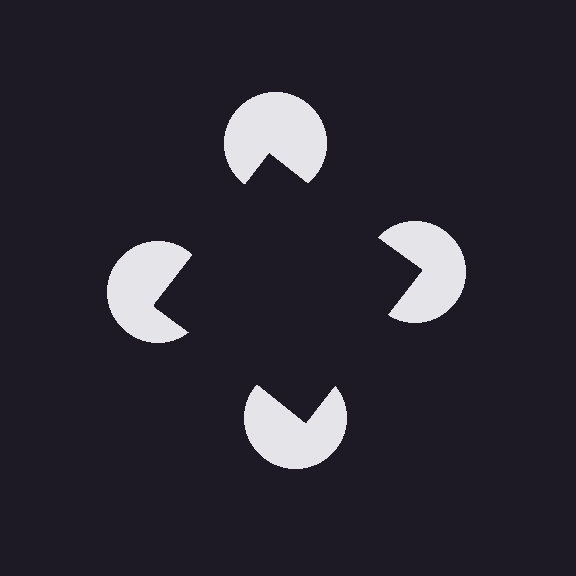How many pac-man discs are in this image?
There are 4 — one at each vertex of the illusory square.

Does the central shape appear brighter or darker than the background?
It typically appears slightly darker than the background, even though no actual brightness change is drawn.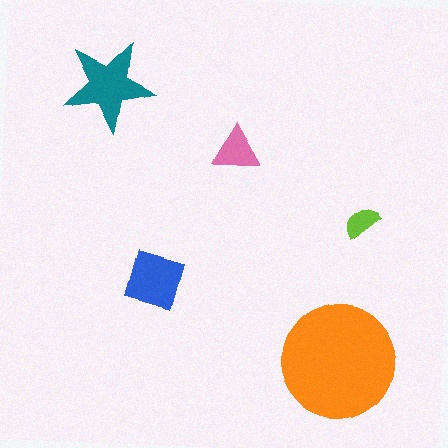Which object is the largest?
The orange circle.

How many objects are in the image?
There are 5 objects in the image.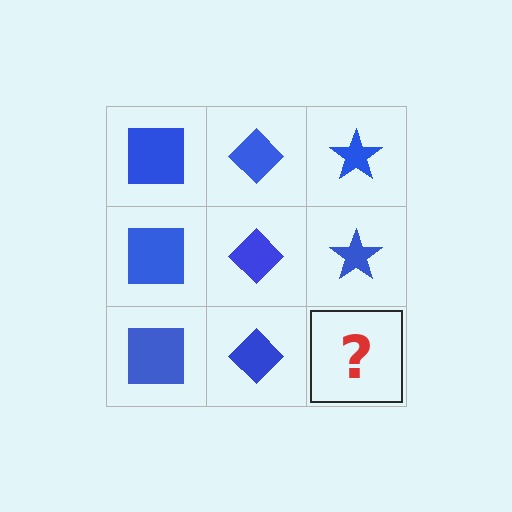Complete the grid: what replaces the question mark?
The question mark should be replaced with a blue star.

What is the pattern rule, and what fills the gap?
The rule is that each column has a consistent shape. The gap should be filled with a blue star.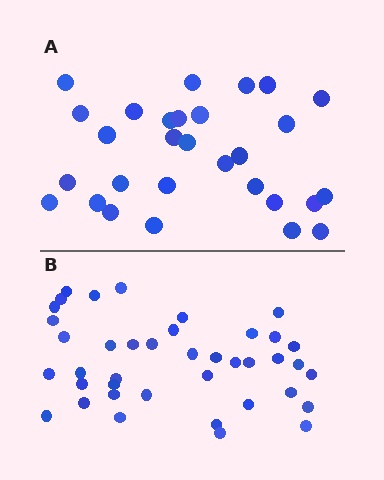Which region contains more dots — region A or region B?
Region B (the bottom region) has more dots.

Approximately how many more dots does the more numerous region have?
Region B has roughly 12 or so more dots than region A.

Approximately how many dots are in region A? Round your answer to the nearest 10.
About 30 dots. (The exact count is 29, which rounds to 30.)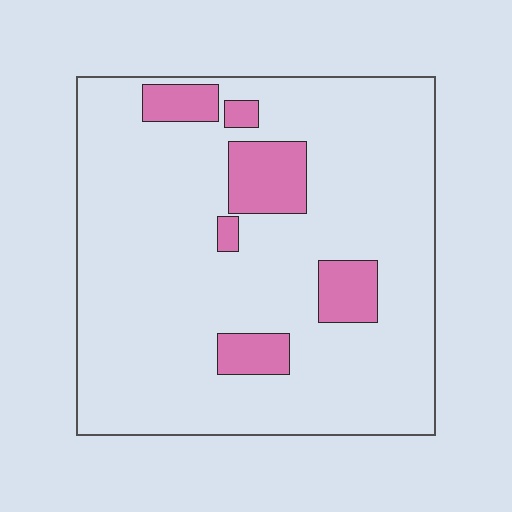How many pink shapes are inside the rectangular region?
6.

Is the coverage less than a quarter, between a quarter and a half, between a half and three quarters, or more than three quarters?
Less than a quarter.